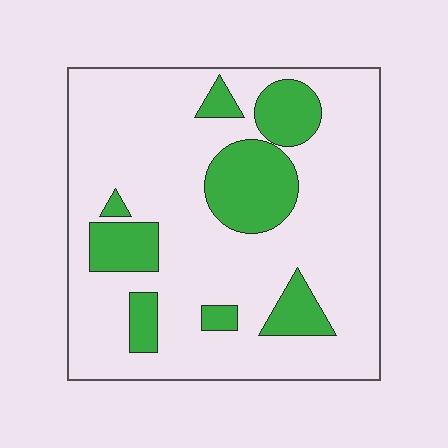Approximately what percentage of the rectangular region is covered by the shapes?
Approximately 20%.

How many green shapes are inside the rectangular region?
8.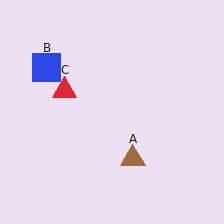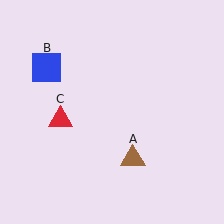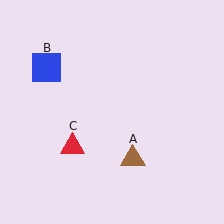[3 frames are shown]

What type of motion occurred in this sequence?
The red triangle (object C) rotated counterclockwise around the center of the scene.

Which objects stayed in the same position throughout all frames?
Brown triangle (object A) and blue square (object B) remained stationary.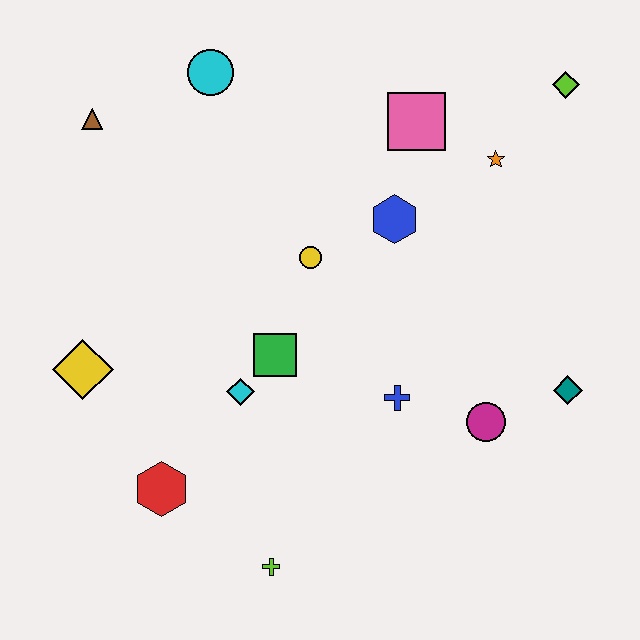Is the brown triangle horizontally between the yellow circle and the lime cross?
No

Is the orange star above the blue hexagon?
Yes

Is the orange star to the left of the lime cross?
No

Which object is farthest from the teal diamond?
The brown triangle is farthest from the teal diamond.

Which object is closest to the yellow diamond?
The red hexagon is closest to the yellow diamond.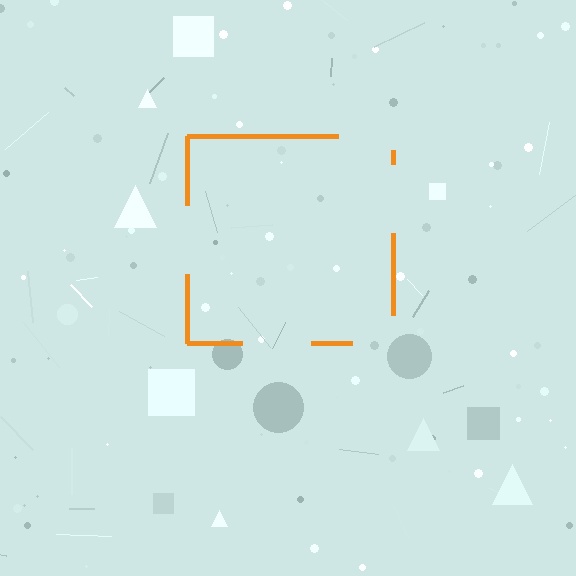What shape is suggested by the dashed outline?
The dashed outline suggests a square.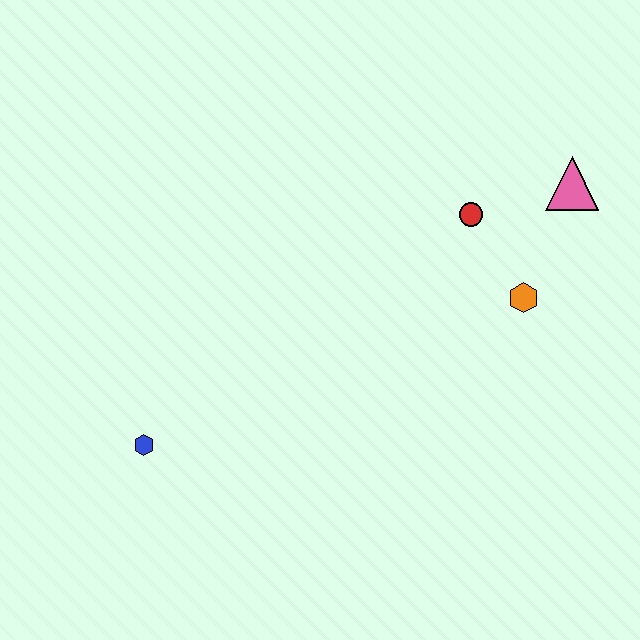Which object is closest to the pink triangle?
The red circle is closest to the pink triangle.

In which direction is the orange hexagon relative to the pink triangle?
The orange hexagon is below the pink triangle.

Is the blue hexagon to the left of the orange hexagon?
Yes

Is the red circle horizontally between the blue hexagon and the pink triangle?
Yes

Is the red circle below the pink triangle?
Yes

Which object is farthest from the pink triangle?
The blue hexagon is farthest from the pink triangle.